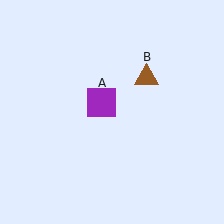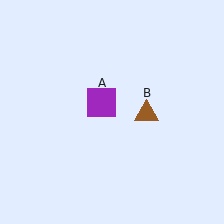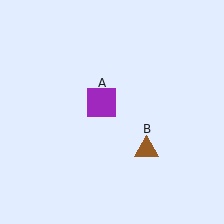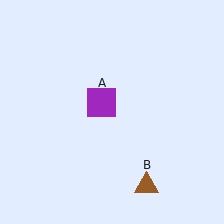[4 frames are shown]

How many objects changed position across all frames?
1 object changed position: brown triangle (object B).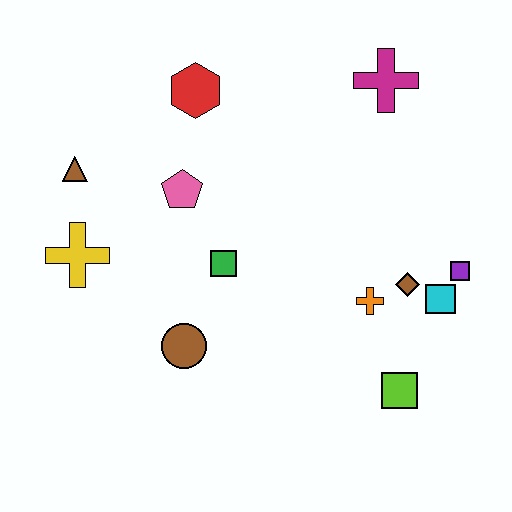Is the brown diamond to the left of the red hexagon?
No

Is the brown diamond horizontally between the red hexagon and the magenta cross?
No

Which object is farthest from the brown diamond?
The brown triangle is farthest from the brown diamond.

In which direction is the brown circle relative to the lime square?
The brown circle is to the left of the lime square.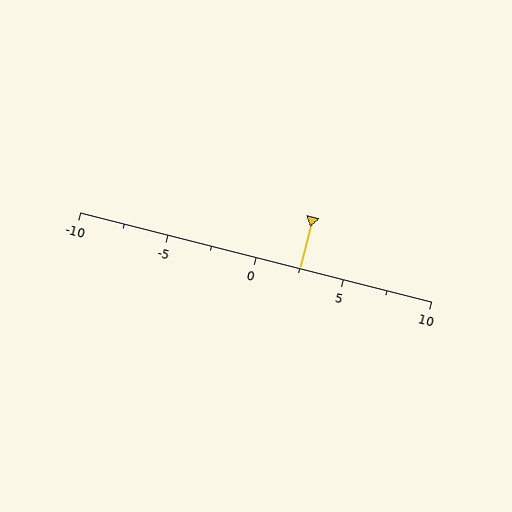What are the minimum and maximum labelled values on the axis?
The axis runs from -10 to 10.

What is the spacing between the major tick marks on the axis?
The major ticks are spaced 5 apart.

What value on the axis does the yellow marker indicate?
The marker indicates approximately 2.5.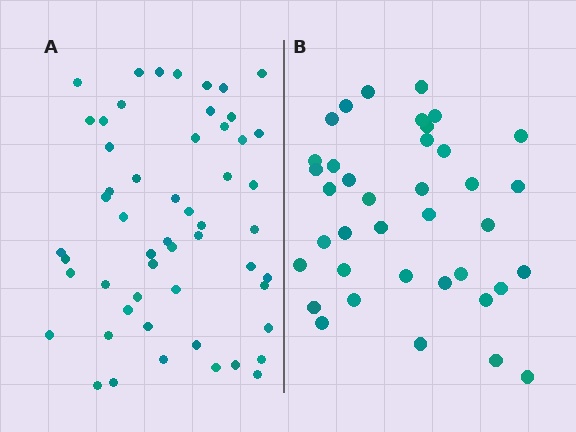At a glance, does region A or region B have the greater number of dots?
Region A (the left region) has more dots.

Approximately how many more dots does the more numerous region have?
Region A has approximately 15 more dots than region B.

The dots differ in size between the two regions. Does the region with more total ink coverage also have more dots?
No. Region B has more total ink coverage because its dots are larger, but region A actually contains more individual dots. Total area can be misleading — the number of items is what matters here.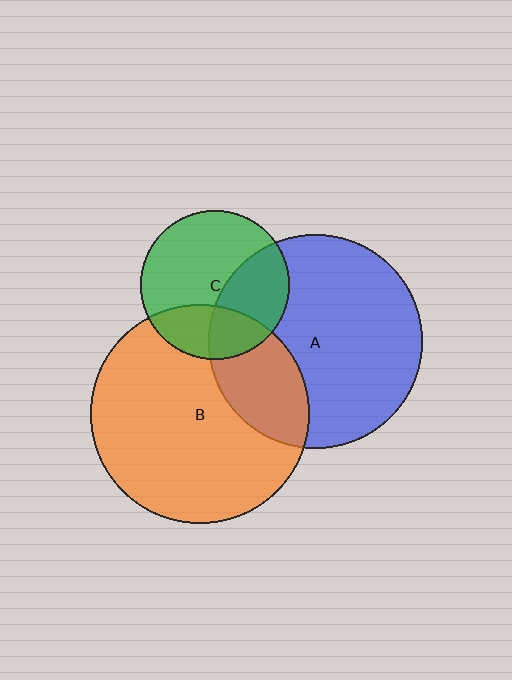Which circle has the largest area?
Circle B (orange).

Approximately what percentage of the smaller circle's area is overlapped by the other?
Approximately 25%.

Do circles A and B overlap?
Yes.